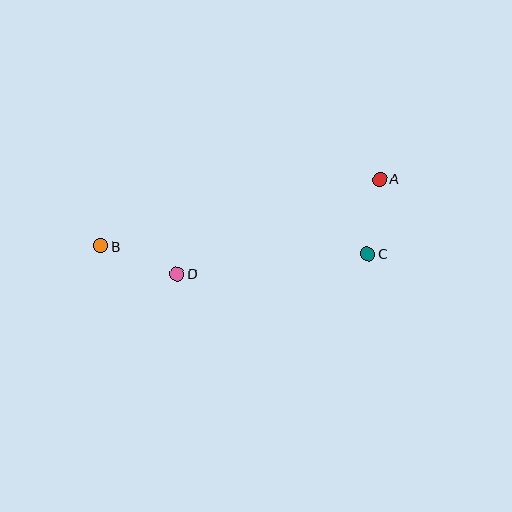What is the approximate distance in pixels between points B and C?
The distance between B and C is approximately 267 pixels.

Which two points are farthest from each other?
Points A and B are farthest from each other.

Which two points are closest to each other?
Points A and C are closest to each other.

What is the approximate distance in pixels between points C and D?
The distance between C and D is approximately 192 pixels.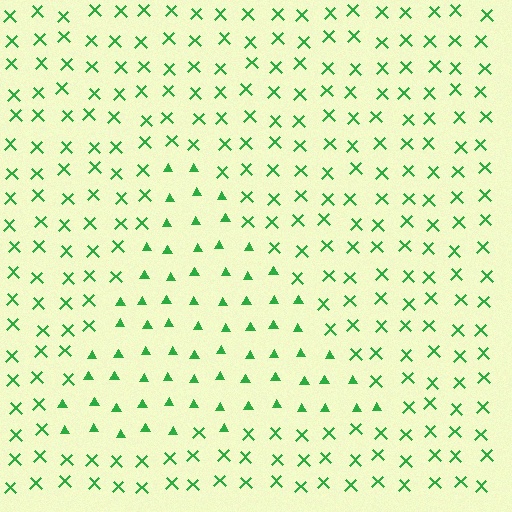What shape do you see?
I see a triangle.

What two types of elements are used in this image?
The image uses triangles inside the triangle region and X marks outside it.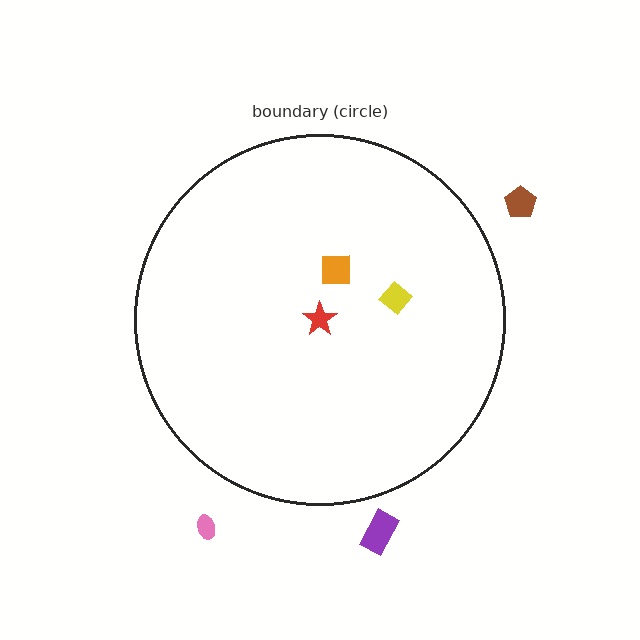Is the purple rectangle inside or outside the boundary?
Outside.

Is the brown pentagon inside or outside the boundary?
Outside.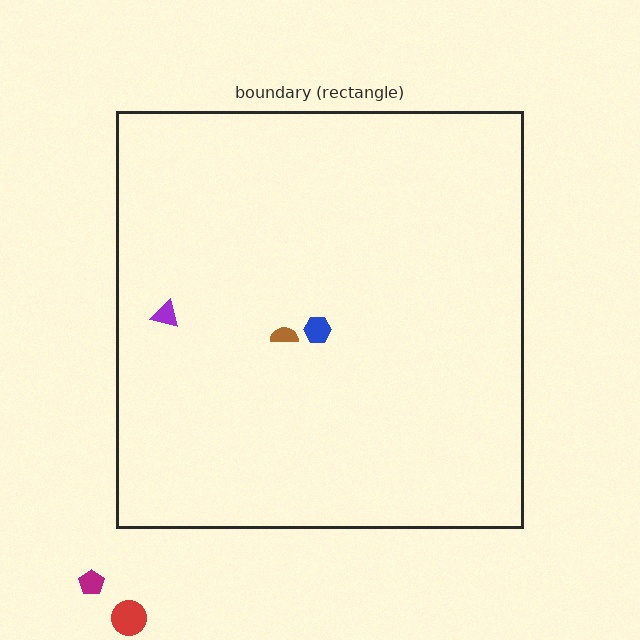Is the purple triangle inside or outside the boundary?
Inside.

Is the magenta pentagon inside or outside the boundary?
Outside.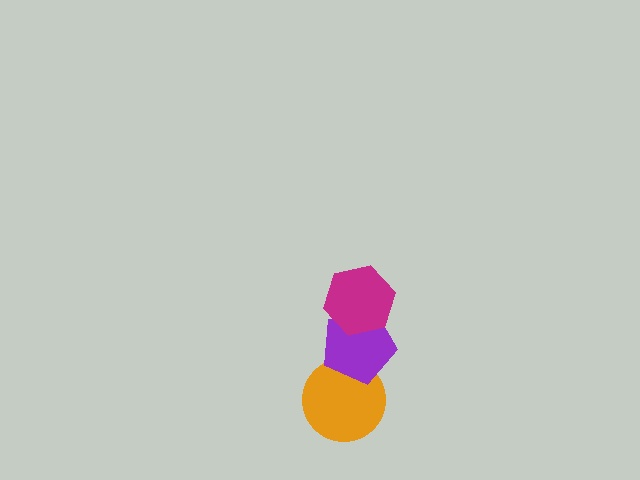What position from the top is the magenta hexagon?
The magenta hexagon is 1st from the top.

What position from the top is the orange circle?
The orange circle is 3rd from the top.